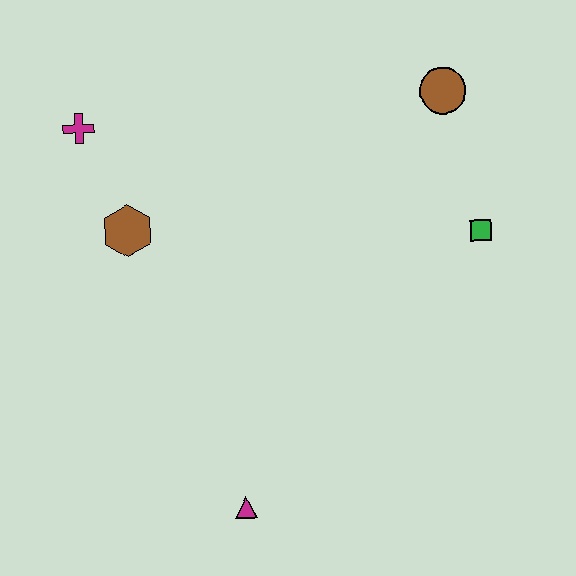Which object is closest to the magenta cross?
The brown hexagon is closest to the magenta cross.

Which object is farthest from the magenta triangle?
The brown circle is farthest from the magenta triangle.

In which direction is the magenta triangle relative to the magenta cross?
The magenta triangle is below the magenta cross.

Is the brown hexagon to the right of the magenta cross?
Yes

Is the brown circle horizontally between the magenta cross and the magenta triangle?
No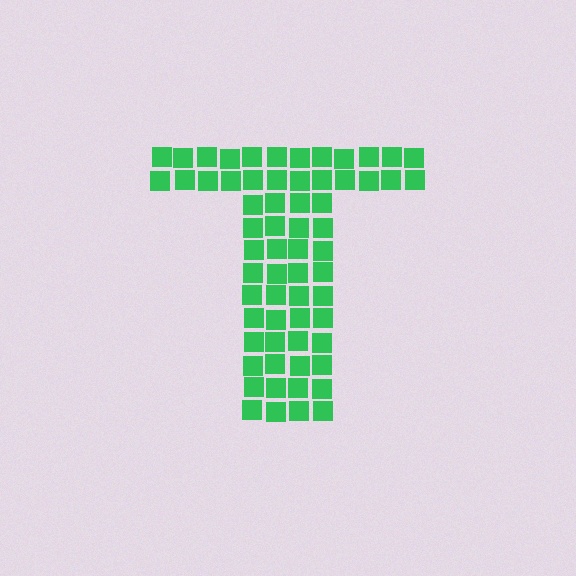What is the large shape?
The large shape is the letter T.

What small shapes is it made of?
It is made of small squares.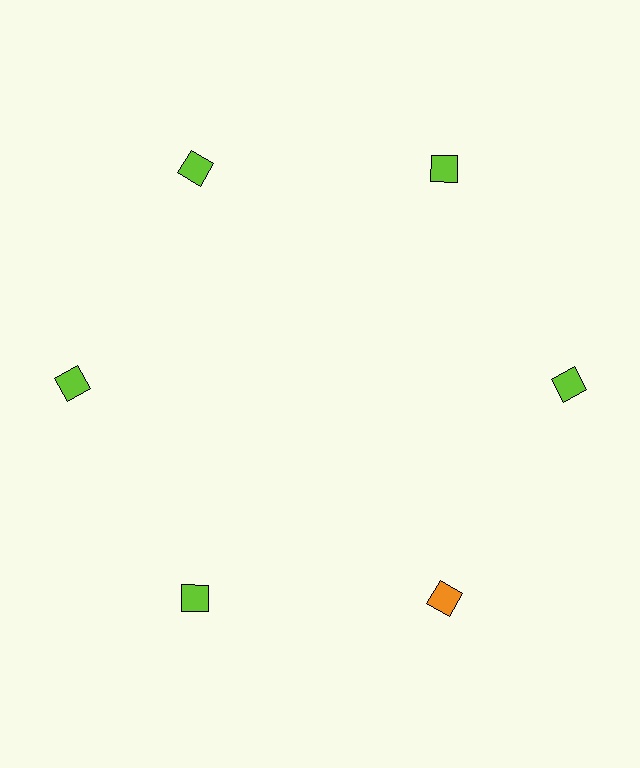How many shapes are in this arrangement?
There are 6 shapes arranged in a ring pattern.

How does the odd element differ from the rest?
It has a different color: orange instead of lime.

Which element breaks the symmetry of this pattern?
The orange diamond at roughly the 5 o'clock position breaks the symmetry. All other shapes are lime diamonds.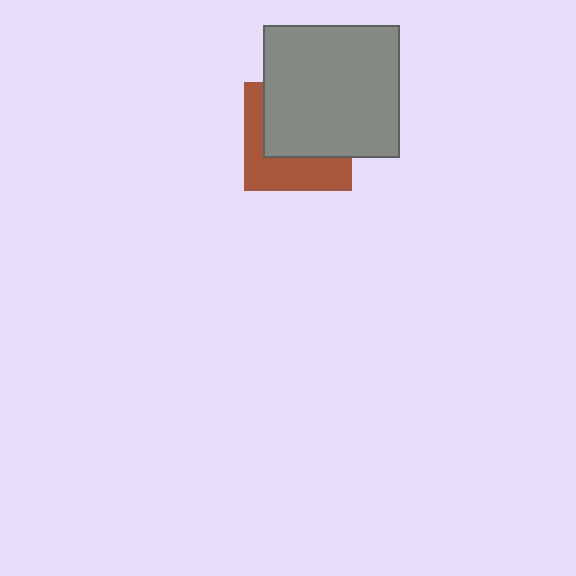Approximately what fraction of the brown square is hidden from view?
Roughly 56% of the brown square is hidden behind the gray rectangle.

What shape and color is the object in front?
The object in front is a gray rectangle.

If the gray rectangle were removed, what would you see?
You would see the complete brown square.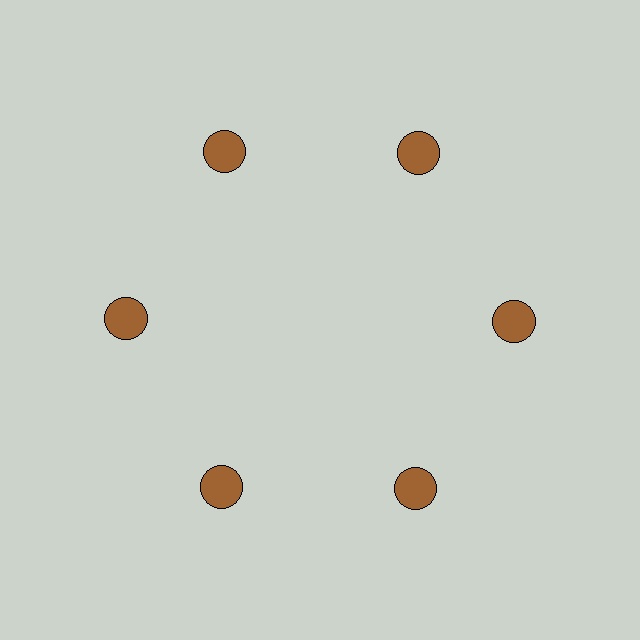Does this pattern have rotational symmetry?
Yes, this pattern has 6-fold rotational symmetry. It looks the same after rotating 60 degrees around the center.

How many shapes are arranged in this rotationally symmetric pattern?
There are 6 shapes, arranged in 6 groups of 1.